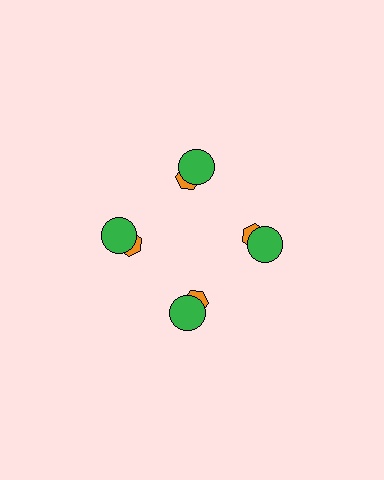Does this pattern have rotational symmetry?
Yes, this pattern has 4-fold rotational symmetry. It looks the same after rotating 90 degrees around the center.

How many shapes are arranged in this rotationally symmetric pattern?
There are 8 shapes, arranged in 4 groups of 2.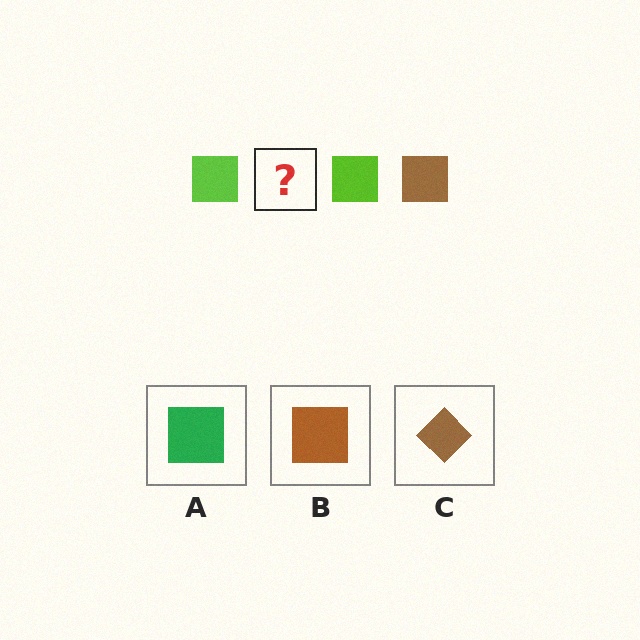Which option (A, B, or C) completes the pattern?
B.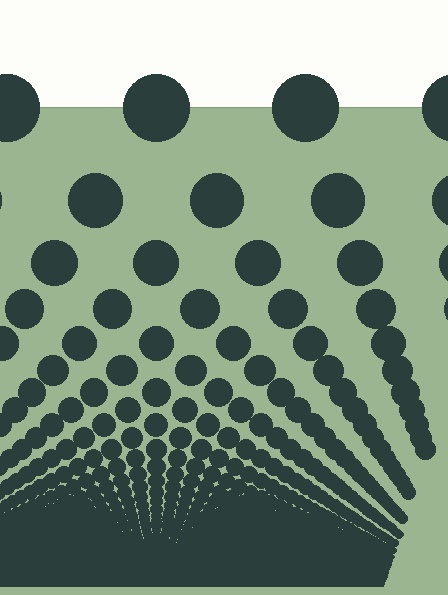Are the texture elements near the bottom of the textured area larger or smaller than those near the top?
Smaller. The gradient is inverted — elements near the bottom are smaller and denser.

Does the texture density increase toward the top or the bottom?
Density increases toward the bottom.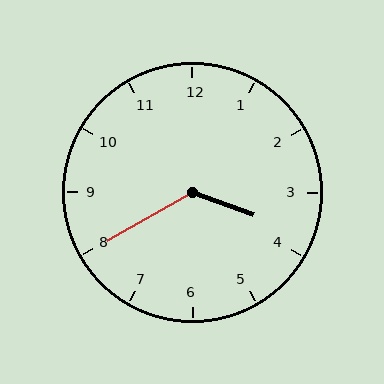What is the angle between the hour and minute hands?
Approximately 130 degrees.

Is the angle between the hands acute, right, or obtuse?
It is obtuse.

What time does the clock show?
3:40.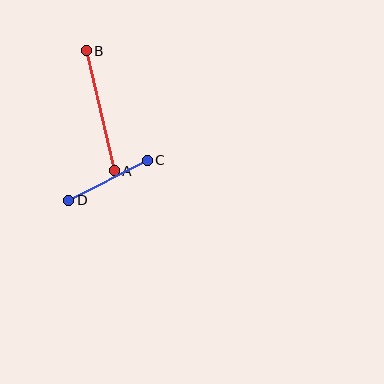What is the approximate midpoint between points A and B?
The midpoint is at approximately (100, 111) pixels.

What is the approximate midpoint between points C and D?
The midpoint is at approximately (108, 180) pixels.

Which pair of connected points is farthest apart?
Points A and B are farthest apart.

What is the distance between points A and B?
The distance is approximately 123 pixels.